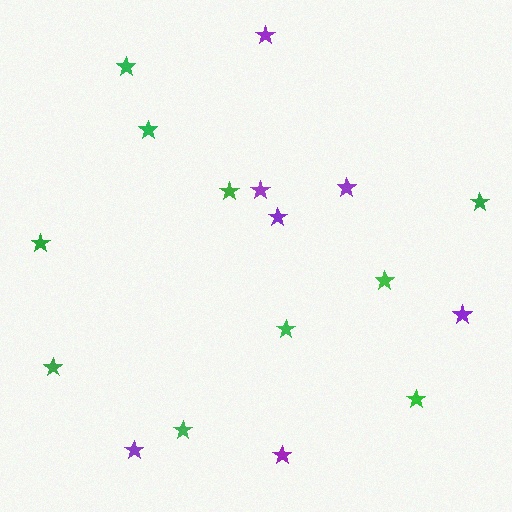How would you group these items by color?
There are 2 groups: one group of purple stars (7) and one group of green stars (10).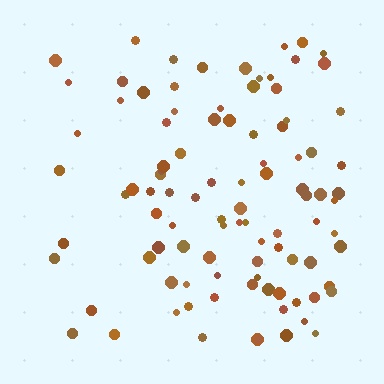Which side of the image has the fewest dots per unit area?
The left.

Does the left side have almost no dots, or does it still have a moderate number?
Still a moderate number, just noticeably fewer than the right.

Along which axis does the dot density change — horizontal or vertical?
Horizontal.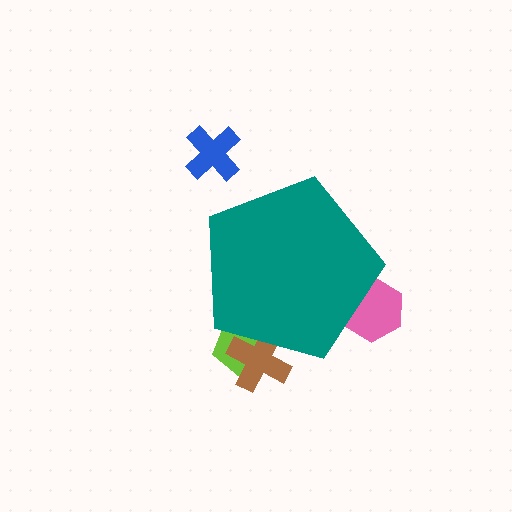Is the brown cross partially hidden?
Yes, the brown cross is partially hidden behind the teal pentagon.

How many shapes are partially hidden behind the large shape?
3 shapes are partially hidden.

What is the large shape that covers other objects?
A teal pentagon.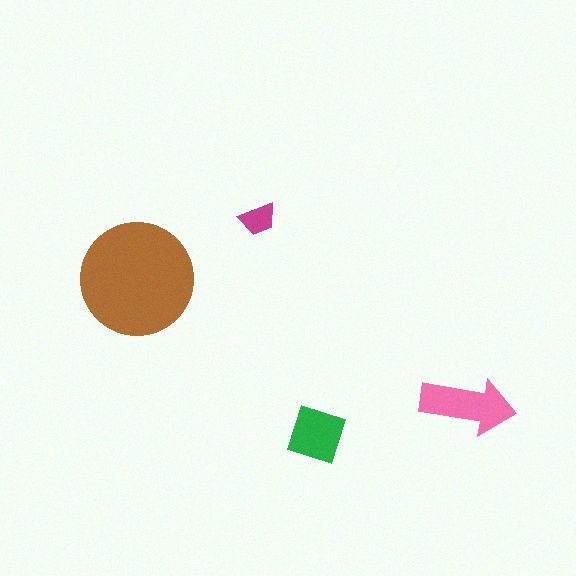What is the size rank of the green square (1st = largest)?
3rd.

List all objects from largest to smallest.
The brown circle, the pink arrow, the green square, the magenta trapezoid.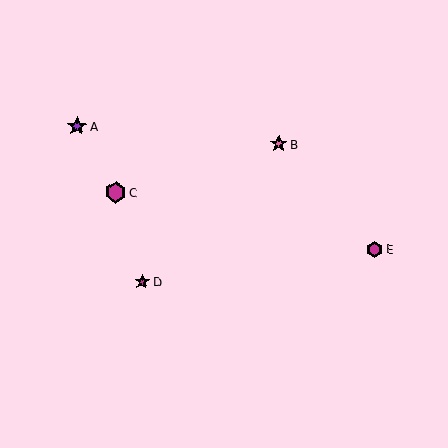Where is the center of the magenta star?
The center of the magenta star is at (142, 282).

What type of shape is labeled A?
Shape A is a purple star.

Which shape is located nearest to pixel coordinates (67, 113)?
The purple star (labeled A) at (77, 126) is nearest to that location.